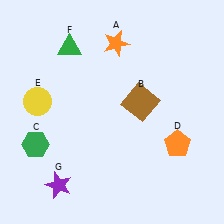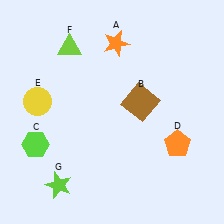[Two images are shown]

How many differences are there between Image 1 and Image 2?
There are 3 differences between the two images.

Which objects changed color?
C changed from green to lime. F changed from green to lime. G changed from purple to lime.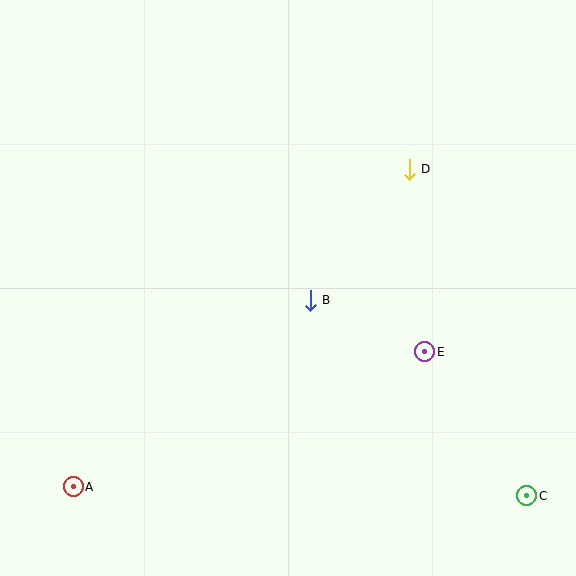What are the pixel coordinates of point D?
Point D is at (409, 169).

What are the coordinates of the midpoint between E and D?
The midpoint between E and D is at (417, 261).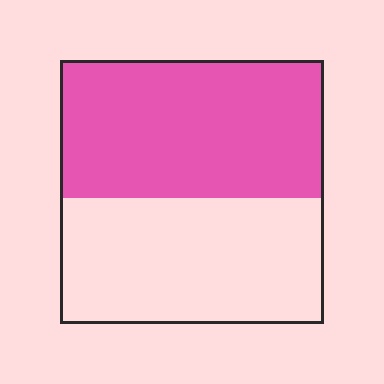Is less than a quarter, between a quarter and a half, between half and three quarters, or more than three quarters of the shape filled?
Between half and three quarters.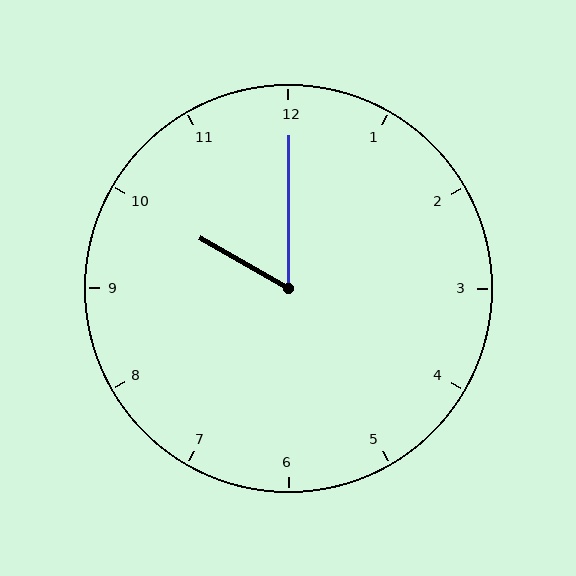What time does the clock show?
10:00.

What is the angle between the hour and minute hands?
Approximately 60 degrees.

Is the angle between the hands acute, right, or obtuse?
It is acute.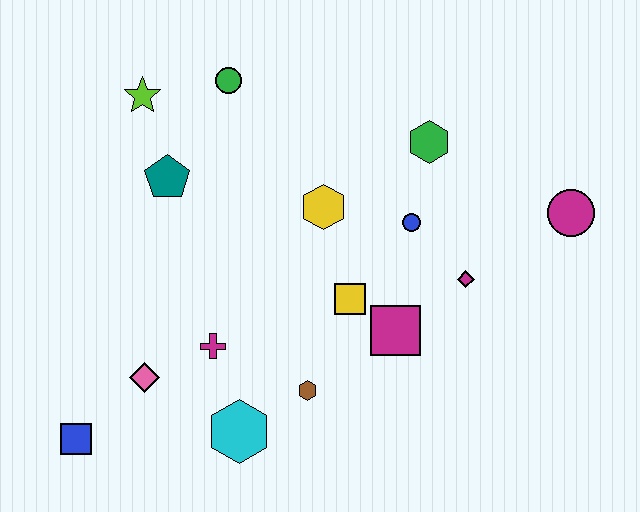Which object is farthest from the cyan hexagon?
The magenta circle is farthest from the cyan hexagon.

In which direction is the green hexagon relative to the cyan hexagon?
The green hexagon is above the cyan hexagon.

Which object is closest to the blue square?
The pink diamond is closest to the blue square.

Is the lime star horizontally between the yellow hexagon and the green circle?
No